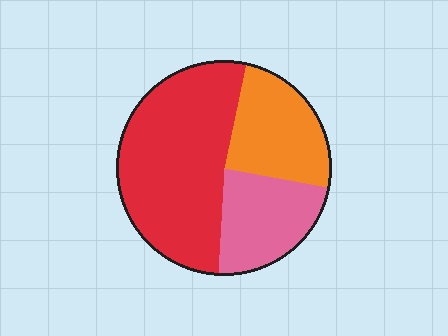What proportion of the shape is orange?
Orange takes up about one quarter (1/4) of the shape.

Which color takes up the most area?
Red, at roughly 55%.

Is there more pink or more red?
Red.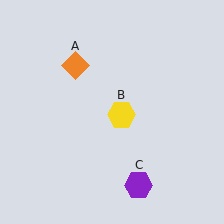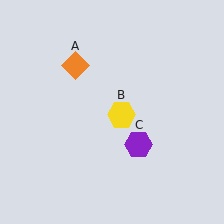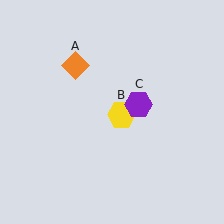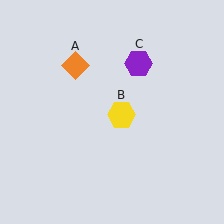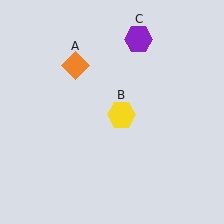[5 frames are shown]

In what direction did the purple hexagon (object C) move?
The purple hexagon (object C) moved up.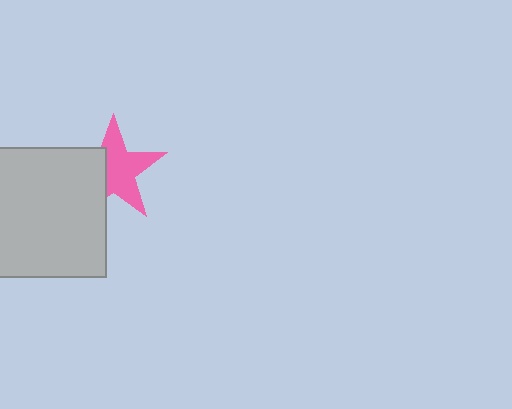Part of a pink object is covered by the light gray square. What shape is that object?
It is a star.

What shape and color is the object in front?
The object in front is a light gray square.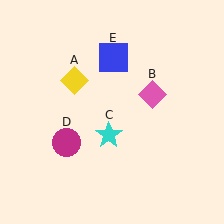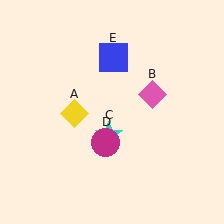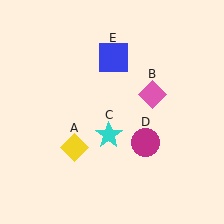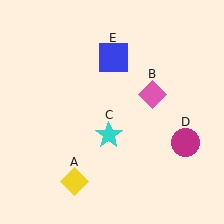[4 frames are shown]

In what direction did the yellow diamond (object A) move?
The yellow diamond (object A) moved down.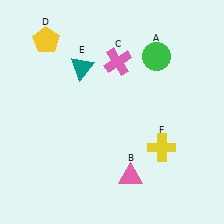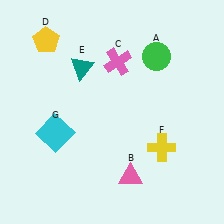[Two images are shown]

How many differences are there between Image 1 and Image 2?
There is 1 difference between the two images.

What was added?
A cyan square (G) was added in Image 2.